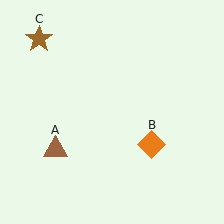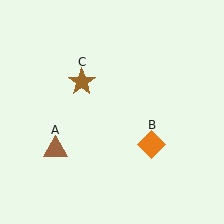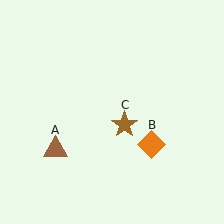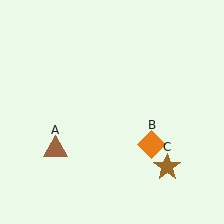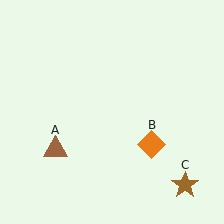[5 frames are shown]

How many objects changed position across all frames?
1 object changed position: brown star (object C).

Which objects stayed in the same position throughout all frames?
Brown triangle (object A) and orange diamond (object B) remained stationary.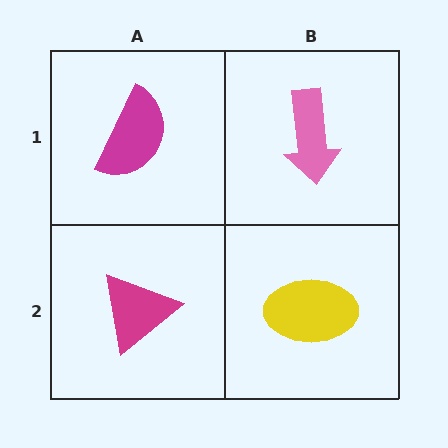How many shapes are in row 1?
2 shapes.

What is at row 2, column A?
A magenta triangle.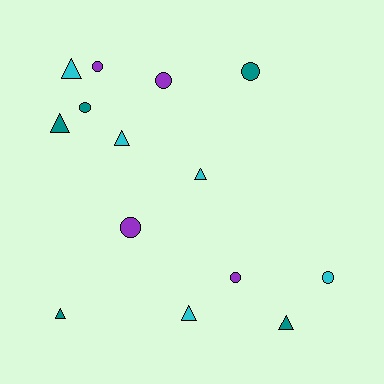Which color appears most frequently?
Cyan, with 5 objects.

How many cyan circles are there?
There is 1 cyan circle.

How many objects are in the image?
There are 14 objects.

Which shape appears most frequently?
Triangle, with 7 objects.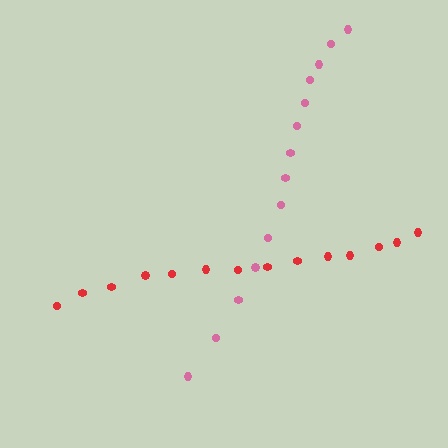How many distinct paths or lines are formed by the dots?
There are 2 distinct paths.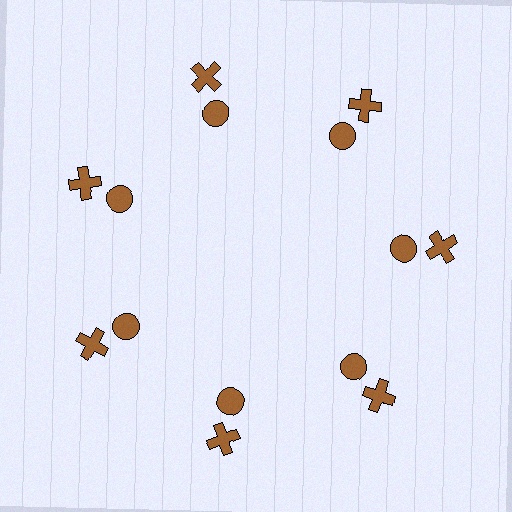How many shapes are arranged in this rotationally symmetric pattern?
There are 14 shapes, arranged in 7 groups of 2.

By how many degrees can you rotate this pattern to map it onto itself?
The pattern maps onto itself every 51 degrees of rotation.